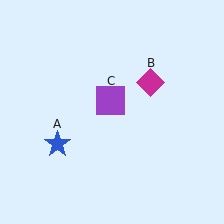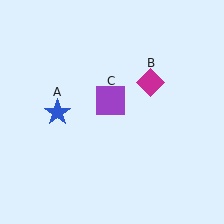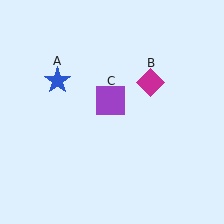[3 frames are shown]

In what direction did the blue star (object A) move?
The blue star (object A) moved up.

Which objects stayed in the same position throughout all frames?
Magenta diamond (object B) and purple square (object C) remained stationary.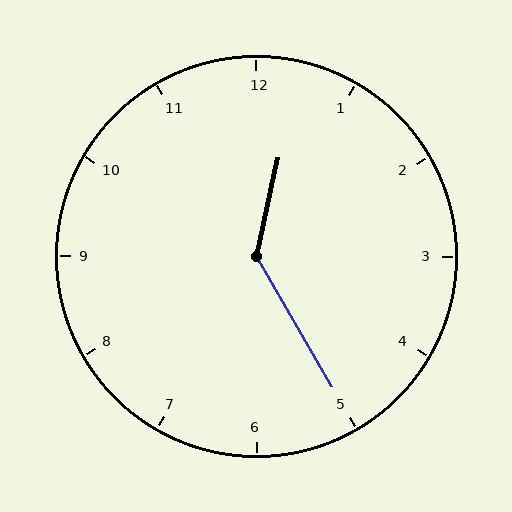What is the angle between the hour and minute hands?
Approximately 138 degrees.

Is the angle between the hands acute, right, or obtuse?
It is obtuse.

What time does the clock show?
12:25.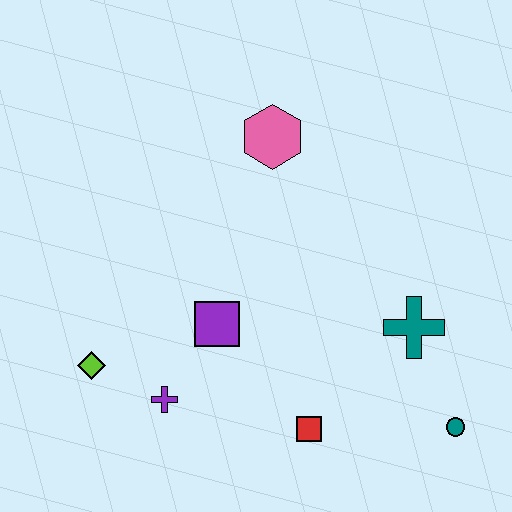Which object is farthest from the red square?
The pink hexagon is farthest from the red square.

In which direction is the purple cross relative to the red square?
The purple cross is to the left of the red square.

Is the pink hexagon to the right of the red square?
No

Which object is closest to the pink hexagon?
The purple square is closest to the pink hexagon.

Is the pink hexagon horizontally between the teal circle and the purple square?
Yes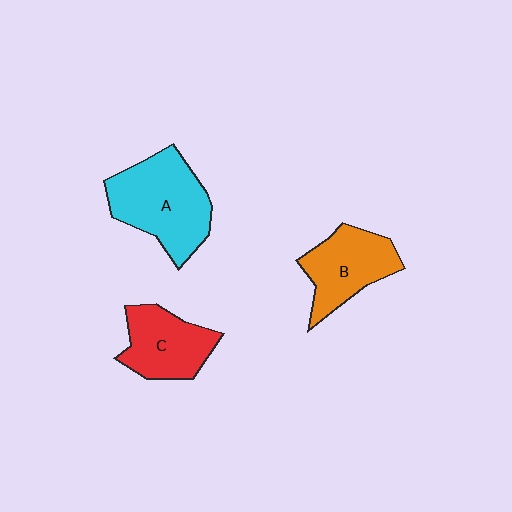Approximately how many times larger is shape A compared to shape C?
Approximately 1.4 times.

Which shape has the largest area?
Shape A (cyan).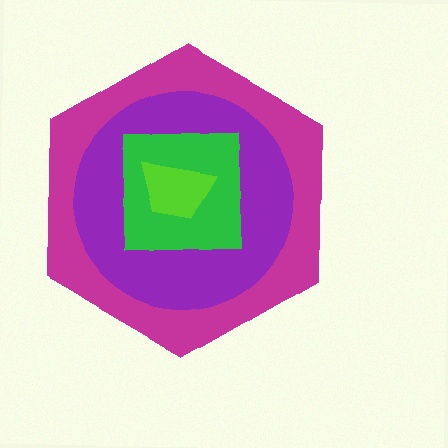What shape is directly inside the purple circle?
The green square.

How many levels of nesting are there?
4.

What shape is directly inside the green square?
The lime trapezoid.